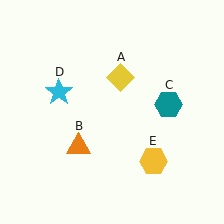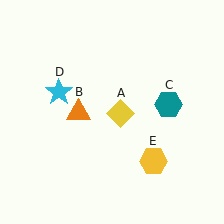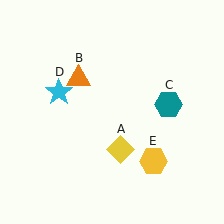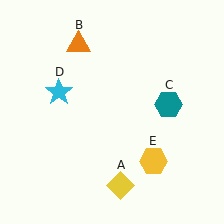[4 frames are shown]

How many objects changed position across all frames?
2 objects changed position: yellow diamond (object A), orange triangle (object B).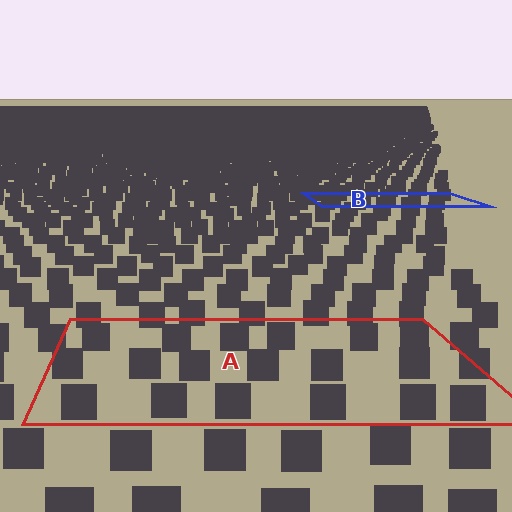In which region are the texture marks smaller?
The texture marks are smaller in region B, because it is farther away.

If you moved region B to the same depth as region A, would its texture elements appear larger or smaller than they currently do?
They would appear larger. At a closer depth, the same texture elements are projected at a bigger on-screen size.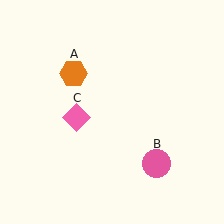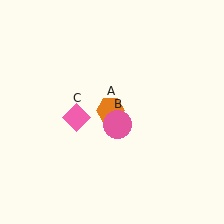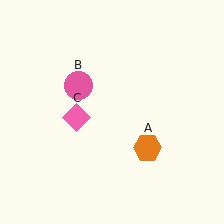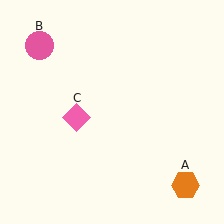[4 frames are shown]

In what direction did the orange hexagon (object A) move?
The orange hexagon (object A) moved down and to the right.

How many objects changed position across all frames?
2 objects changed position: orange hexagon (object A), pink circle (object B).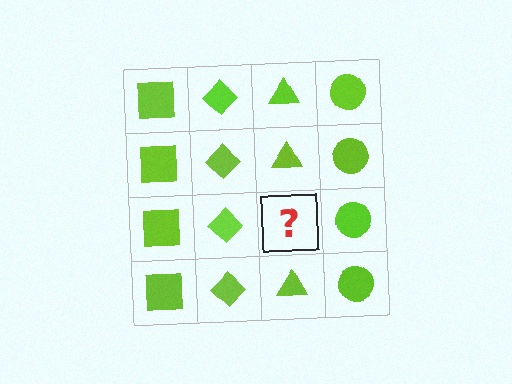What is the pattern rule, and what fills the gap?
The rule is that each column has a consistent shape. The gap should be filled with a lime triangle.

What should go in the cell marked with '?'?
The missing cell should contain a lime triangle.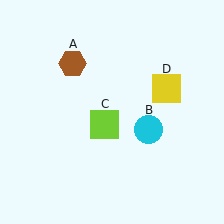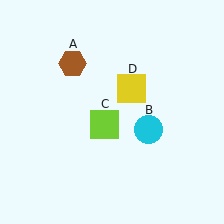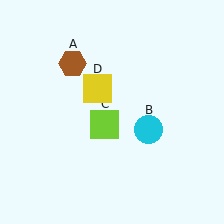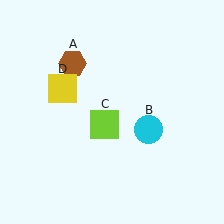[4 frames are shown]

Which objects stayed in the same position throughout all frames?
Brown hexagon (object A) and cyan circle (object B) and lime square (object C) remained stationary.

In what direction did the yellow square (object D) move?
The yellow square (object D) moved left.